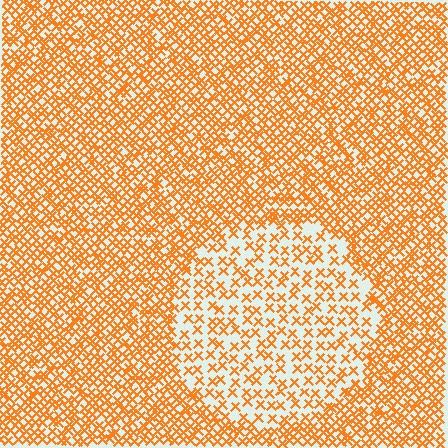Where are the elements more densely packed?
The elements are more densely packed outside the circle boundary.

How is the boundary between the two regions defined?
The boundary is defined by a change in element density (approximately 2.1x ratio). All elements are the same color, size, and shape.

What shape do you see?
I see a circle.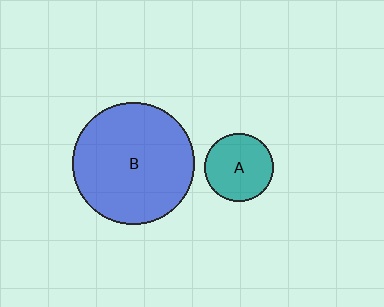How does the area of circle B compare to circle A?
Approximately 3.2 times.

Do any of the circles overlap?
No, none of the circles overlap.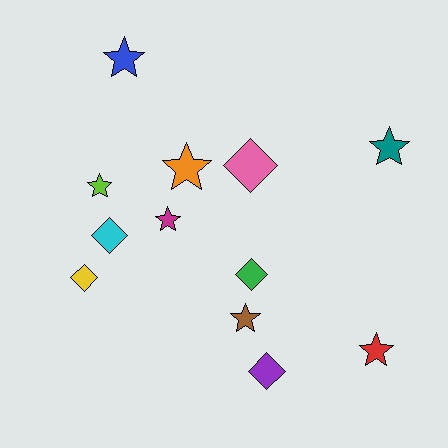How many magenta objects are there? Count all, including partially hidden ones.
There is 1 magenta object.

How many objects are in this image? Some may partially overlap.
There are 12 objects.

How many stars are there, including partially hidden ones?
There are 7 stars.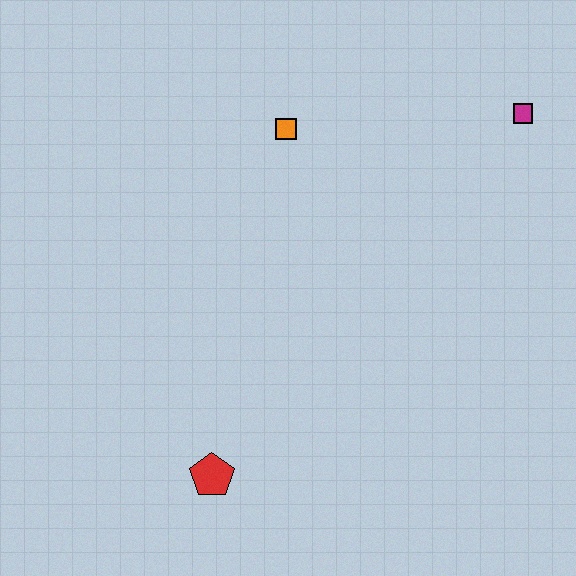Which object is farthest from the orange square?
The red pentagon is farthest from the orange square.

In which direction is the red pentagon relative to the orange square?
The red pentagon is below the orange square.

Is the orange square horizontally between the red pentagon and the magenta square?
Yes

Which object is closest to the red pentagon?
The orange square is closest to the red pentagon.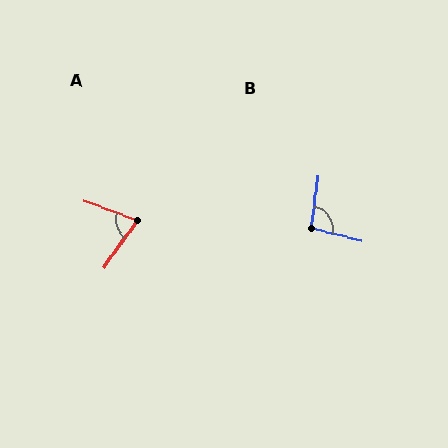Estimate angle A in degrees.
Approximately 75 degrees.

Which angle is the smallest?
A, at approximately 75 degrees.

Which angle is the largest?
B, at approximately 97 degrees.